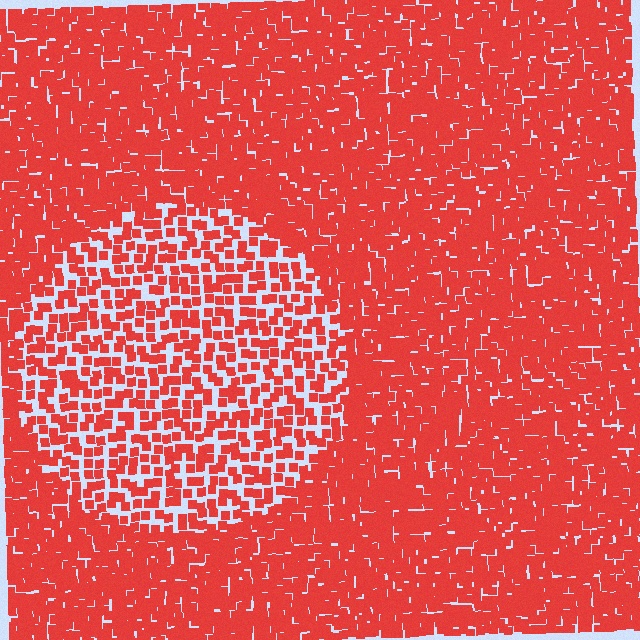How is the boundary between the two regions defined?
The boundary is defined by a change in element density (approximately 2.0x ratio). All elements are the same color, size, and shape.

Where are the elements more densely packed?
The elements are more densely packed outside the circle boundary.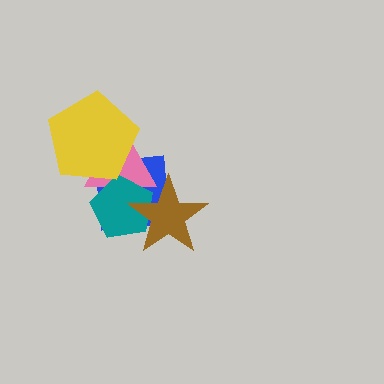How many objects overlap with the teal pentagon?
3 objects overlap with the teal pentagon.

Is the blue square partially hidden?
Yes, it is partially covered by another shape.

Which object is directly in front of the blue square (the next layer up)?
The pink triangle is directly in front of the blue square.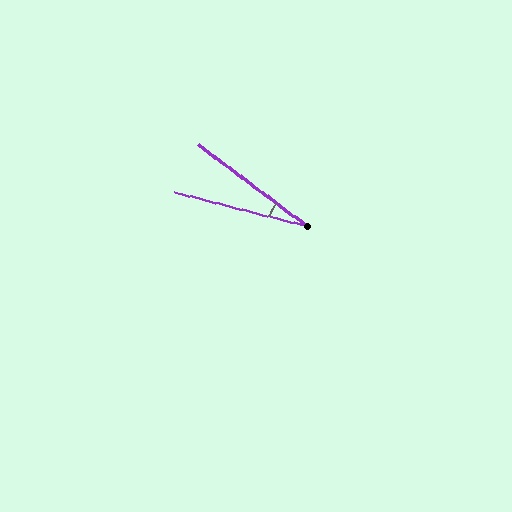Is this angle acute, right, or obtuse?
It is acute.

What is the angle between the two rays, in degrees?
Approximately 22 degrees.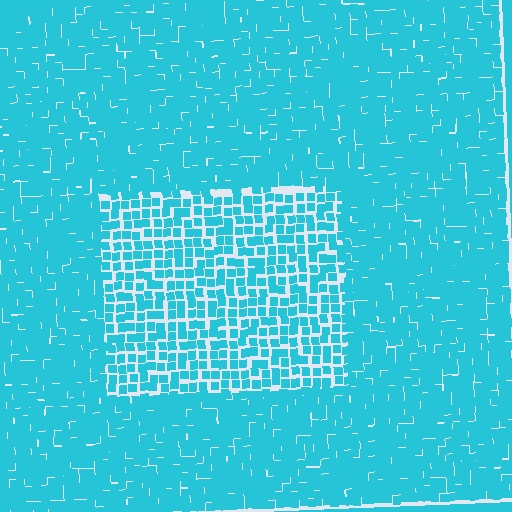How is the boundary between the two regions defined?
The boundary is defined by a change in element density (approximately 1.7x ratio). All elements are the same color, size, and shape.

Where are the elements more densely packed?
The elements are more densely packed outside the rectangle boundary.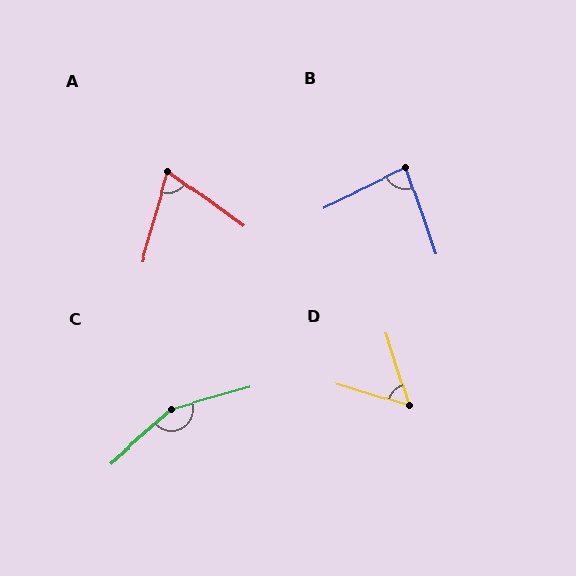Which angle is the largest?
C, at approximately 155 degrees.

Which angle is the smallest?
D, at approximately 55 degrees.